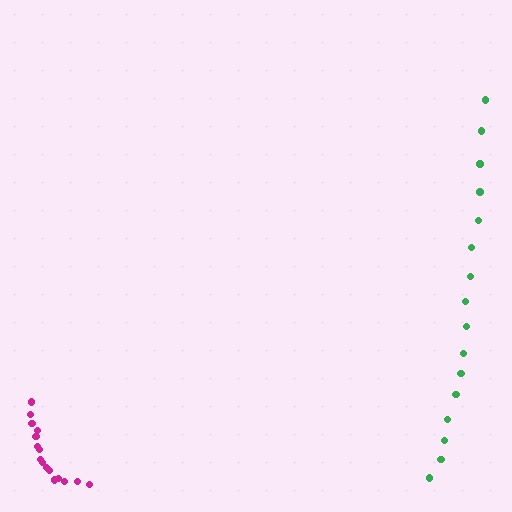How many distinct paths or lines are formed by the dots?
There are 2 distinct paths.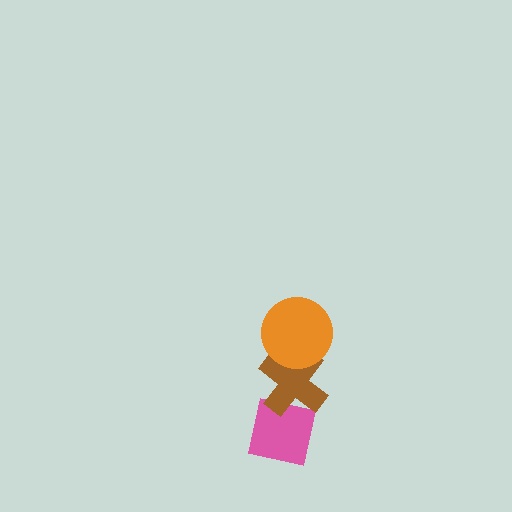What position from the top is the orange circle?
The orange circle is 1st from the top.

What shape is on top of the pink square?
The brown cross is on top of the pink square.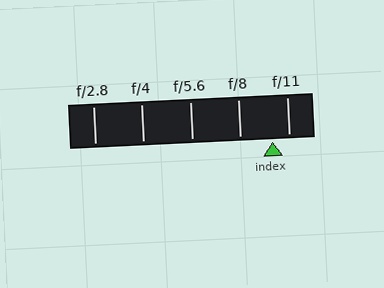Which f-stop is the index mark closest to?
The index mark is closest to f/11.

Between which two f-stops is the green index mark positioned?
The index mark is between f/8 and f/11.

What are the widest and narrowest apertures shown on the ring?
The widest aperture shown is f/2.8 and the narrowest is f/11.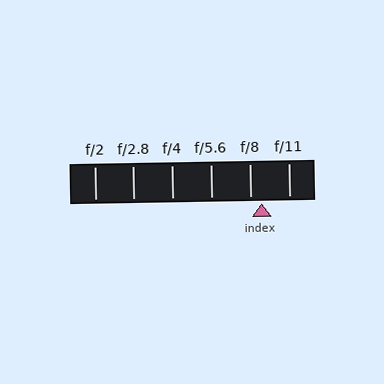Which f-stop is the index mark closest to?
The index mark is closest to f/8.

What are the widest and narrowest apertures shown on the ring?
The widest aperture shown is f/2 and the narrowest is f/11.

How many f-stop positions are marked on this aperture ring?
There are 6 f-stop positions marked.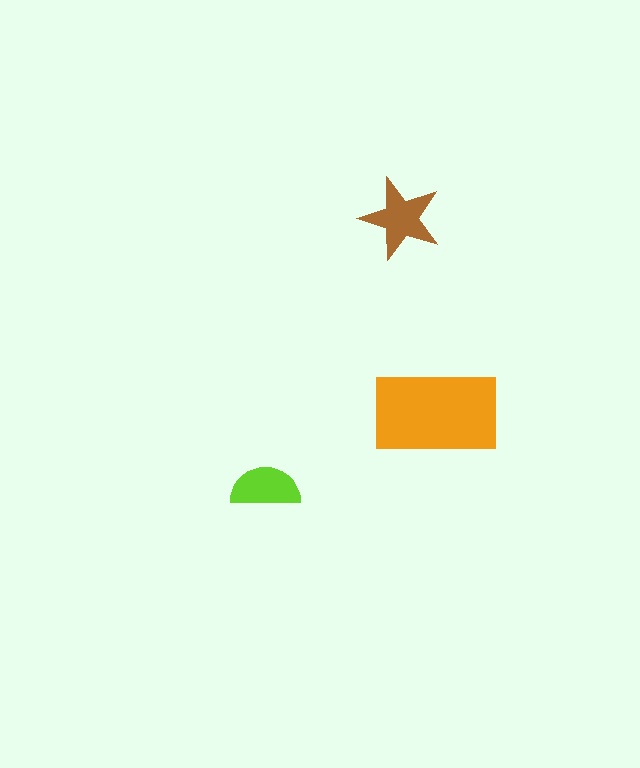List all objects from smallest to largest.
The lime semicircle, the brown star, the orange rectangle.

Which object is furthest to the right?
The orange rectangle is rightmost.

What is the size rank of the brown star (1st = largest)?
2nd.